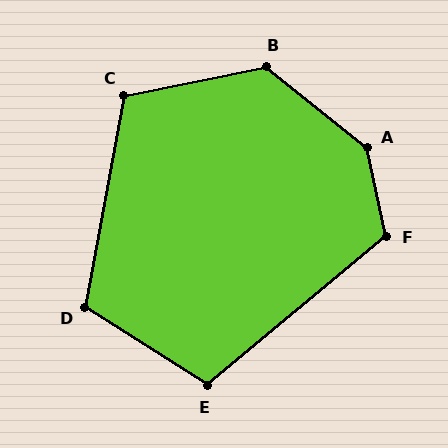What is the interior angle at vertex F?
Approximately 118 degrees (obtuse).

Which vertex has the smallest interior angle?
E, at approximately 108 degrees.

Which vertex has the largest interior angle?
A, at approximately 140 degrees.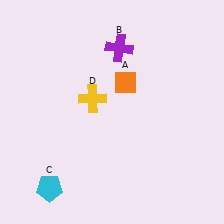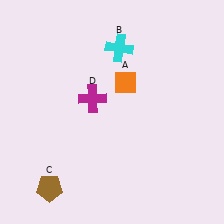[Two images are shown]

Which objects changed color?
B changed from purple to cyan. C changed from cyan to brown. D changed from yellow to magenta.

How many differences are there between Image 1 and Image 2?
There are 3 differences between the two images.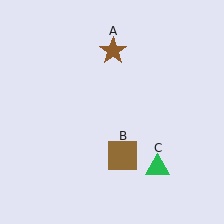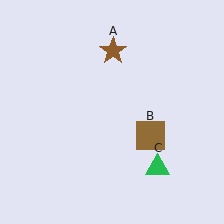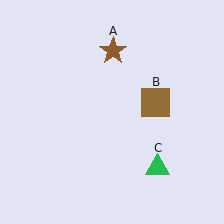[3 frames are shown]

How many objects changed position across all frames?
1 object changed position: brown square (object B).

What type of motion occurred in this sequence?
The brown square (object B) rotated counterclockwise around the center of the scene.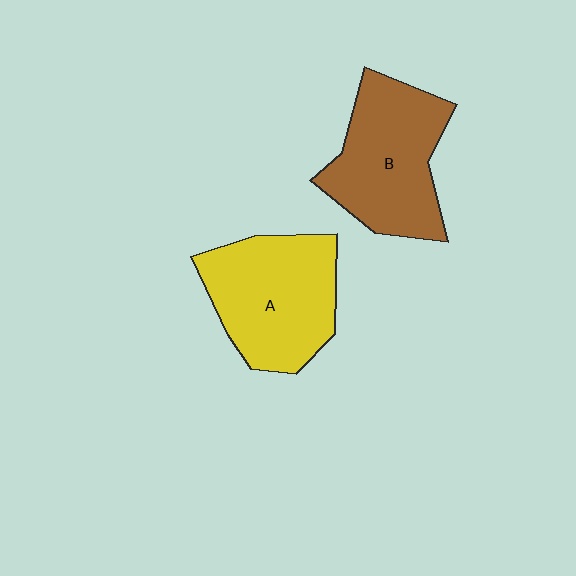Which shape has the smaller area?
Shape B (brown).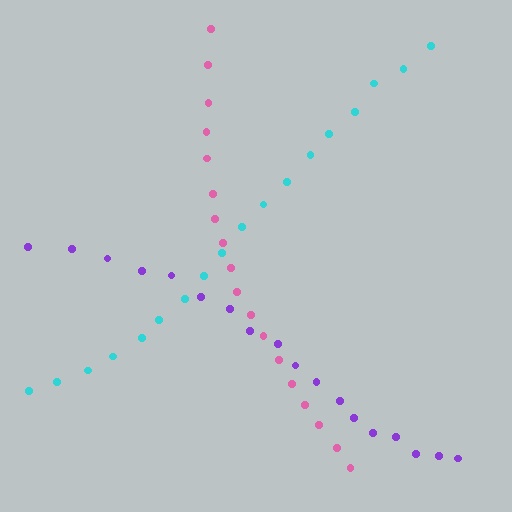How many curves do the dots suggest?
There are 3 distinct paths.